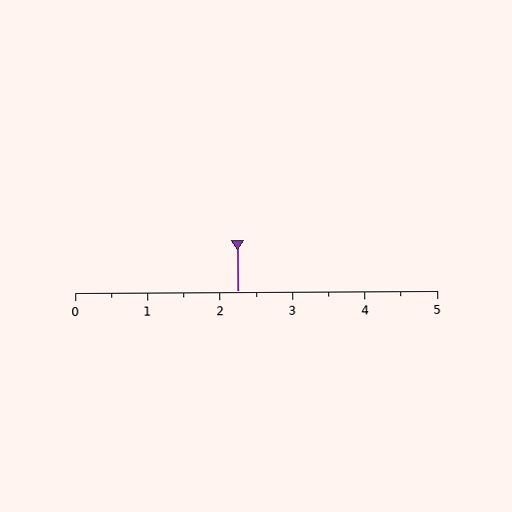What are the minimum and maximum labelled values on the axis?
The axis runs from 0 to 5.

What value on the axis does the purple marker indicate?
The marker indicates approximately 2.2.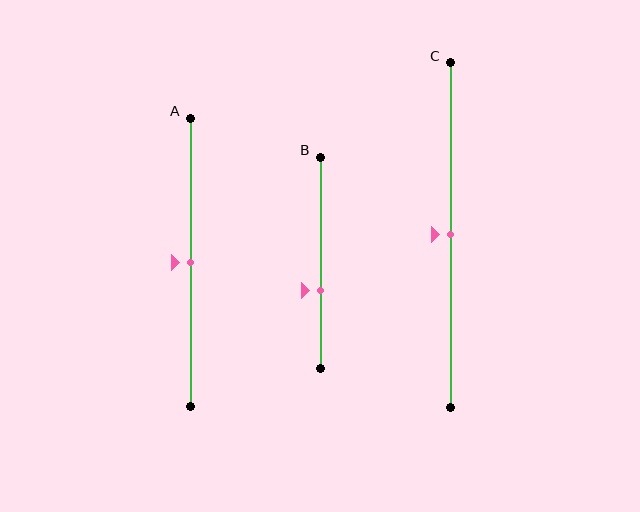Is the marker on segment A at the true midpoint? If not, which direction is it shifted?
Yes, the marker on segment A is at the true midpoint.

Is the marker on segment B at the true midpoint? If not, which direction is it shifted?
No, the marker on segment B is shifted downward by about 13% of the segment length.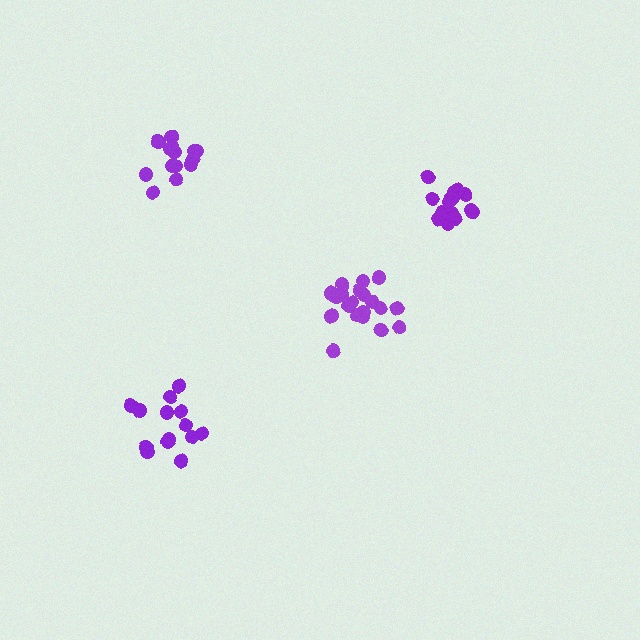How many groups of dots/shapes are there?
There are 4 groups.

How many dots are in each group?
Group 1: 14 dots, Group 2: 20 dots, Group 3: 14 dots, Group 4: 16 dots (64 total).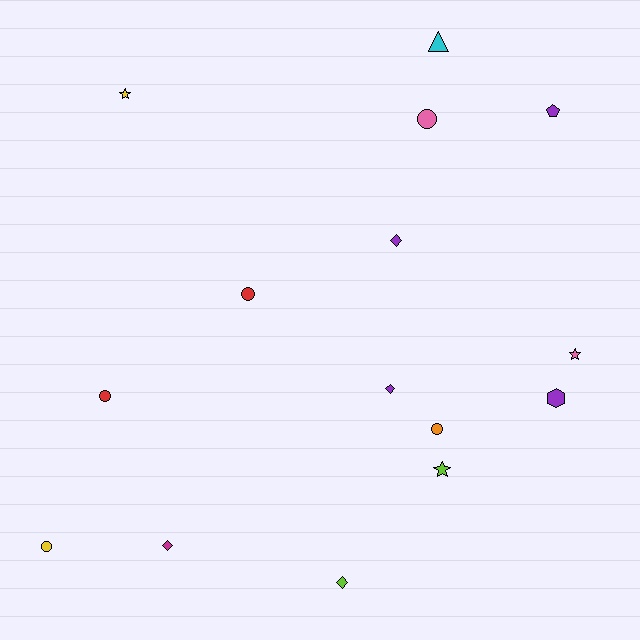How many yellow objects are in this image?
There are 2 yellow objects.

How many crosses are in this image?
There are no crosses.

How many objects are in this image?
There are 15 objects.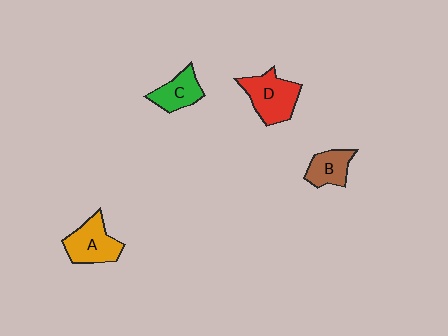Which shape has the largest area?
Shape D (red).